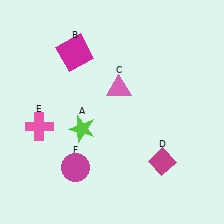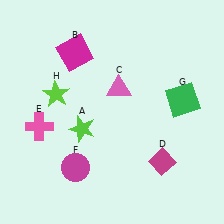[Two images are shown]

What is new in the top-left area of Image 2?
A lime star (H) was added in the top-left area of Image 2.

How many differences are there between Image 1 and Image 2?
There are 2 differences between the two images.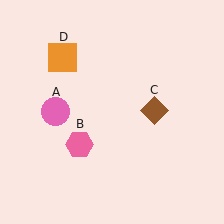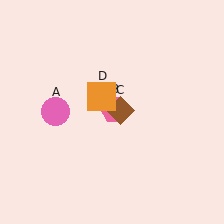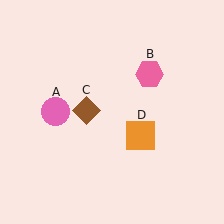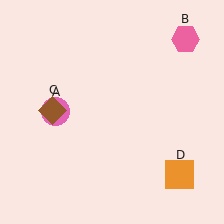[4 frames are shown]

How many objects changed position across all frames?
3 objects changed position: pink hexagon (object B), brown diamond (object C), orange square (object D).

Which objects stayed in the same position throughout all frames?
Pink circle (object A) remained stationary.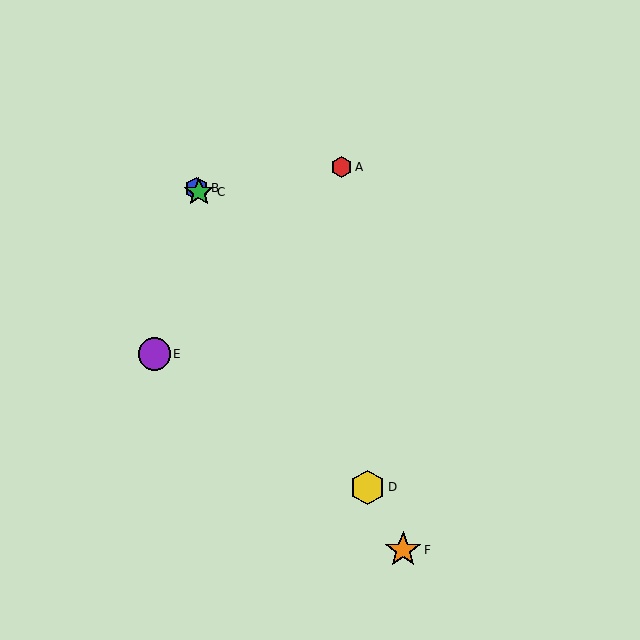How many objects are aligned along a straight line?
4 objects (B, C, D, F) are aligned along a straight line.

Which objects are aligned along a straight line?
Objects B, C, D, F are aligned along a straight line.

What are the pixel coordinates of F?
Object F is at (403, 550).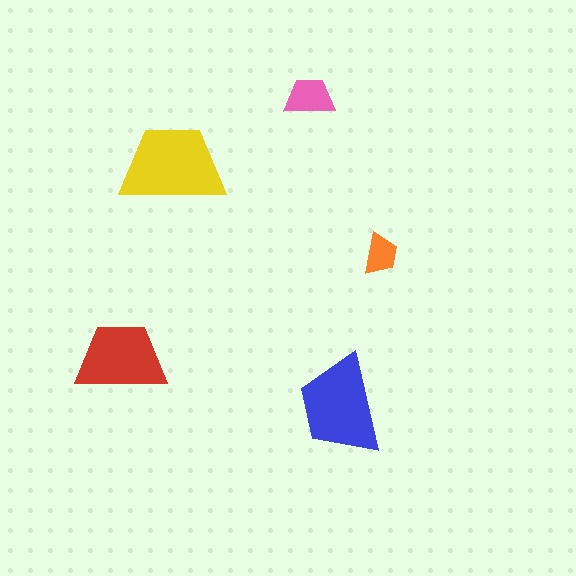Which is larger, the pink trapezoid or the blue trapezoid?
The blue one.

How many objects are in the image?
There are 5 objects in the image.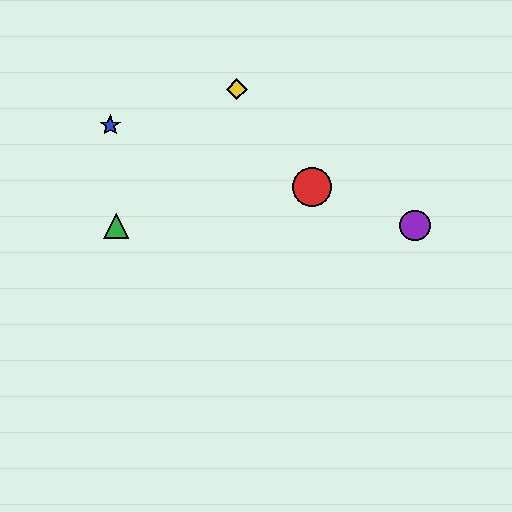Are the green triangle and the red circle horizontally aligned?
No, the green triangle is at y≈226 and the red circle is at y≈187.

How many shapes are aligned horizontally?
2 shapes (the green triangle, the purple circle) are aligned horizontally.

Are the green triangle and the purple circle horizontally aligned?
Yes, both are at y≈226.